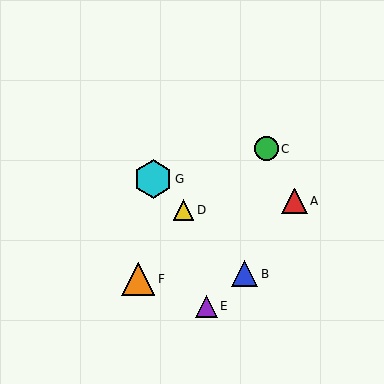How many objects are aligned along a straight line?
3 objects (B, D, G) are aligned along a straight line.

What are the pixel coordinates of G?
Object G is at (153, 179).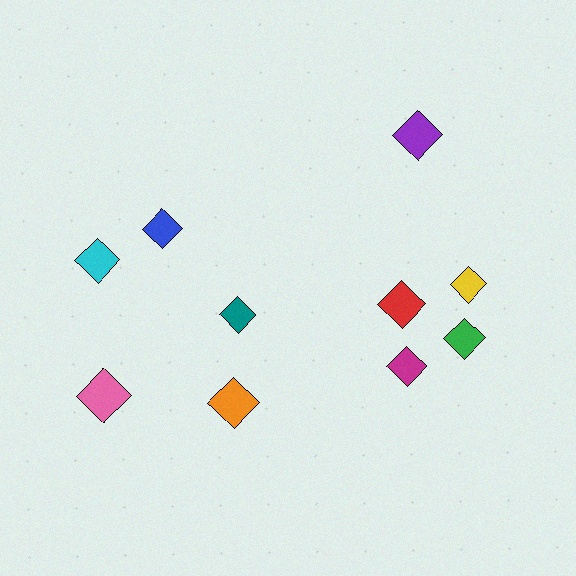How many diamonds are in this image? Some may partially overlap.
There are 10 diamonds.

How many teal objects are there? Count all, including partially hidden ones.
There is 1 teal object.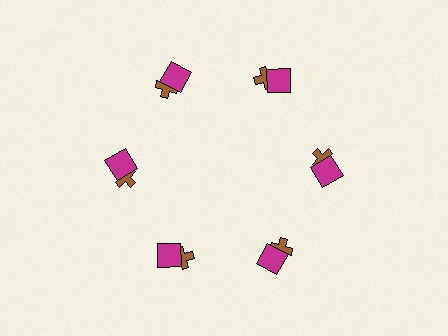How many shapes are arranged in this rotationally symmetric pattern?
There are 12 shapes, arranged in 6 groups of 2.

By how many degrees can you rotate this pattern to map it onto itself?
The pattern maps onto itself every 60 degrees of rotation.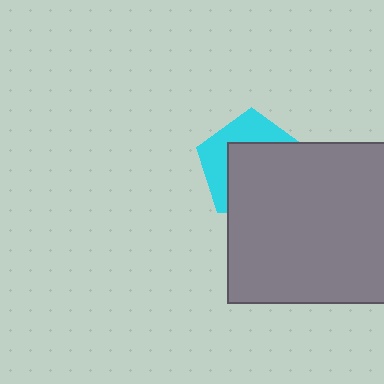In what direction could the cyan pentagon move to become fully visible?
The cyan pentagon could move toward the upper-left. That would shift it out from behind the gray rectangle entirely.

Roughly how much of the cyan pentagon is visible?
A small part of it is visible (roughly 39%).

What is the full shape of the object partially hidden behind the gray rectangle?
The partially hidden object is a cyan pentagon.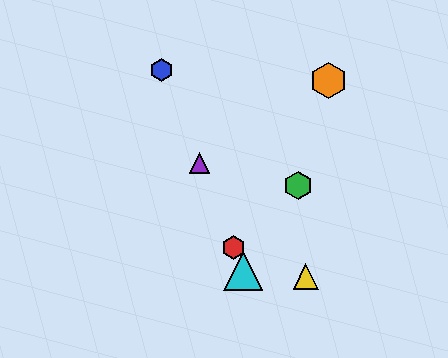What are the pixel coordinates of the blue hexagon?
The blue hexagon is at (161, 70).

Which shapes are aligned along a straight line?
The red hexagon, the blue hexagon, the purple triangle, the cyan triangle are aligned along a straight line.